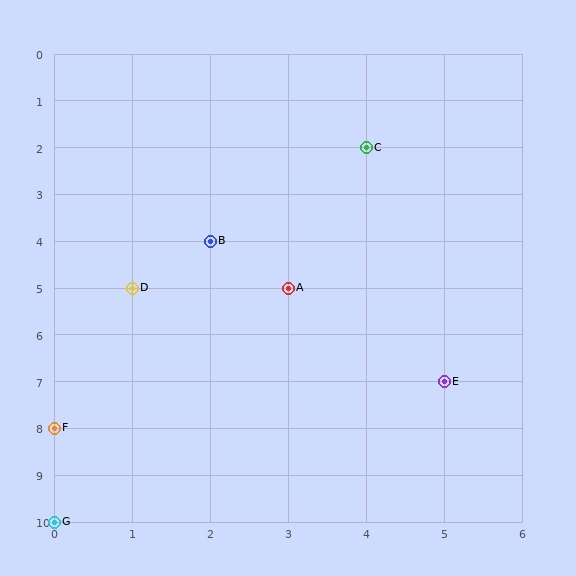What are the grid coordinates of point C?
Point C is at grid coordinates (4, 2).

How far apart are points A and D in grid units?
Points A and D are 2 columns apart.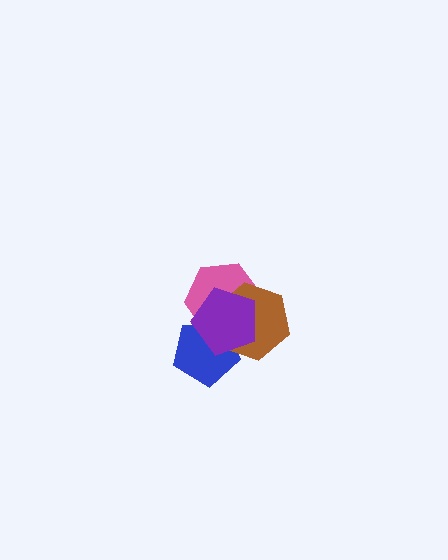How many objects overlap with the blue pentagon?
3 objects overlap with the blue pentagon.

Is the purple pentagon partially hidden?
No, no other shape covers it.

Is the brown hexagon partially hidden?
Yes, it is partially covered by another shape.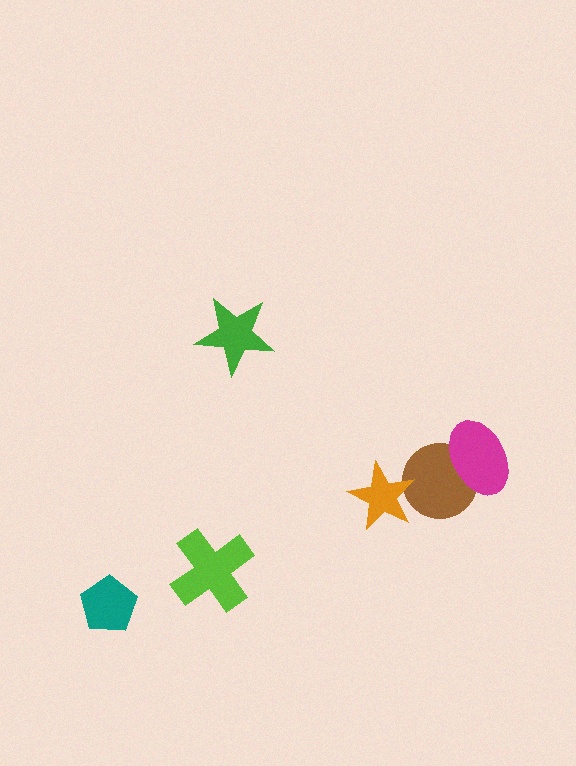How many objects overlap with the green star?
0 objects overlap with the green star.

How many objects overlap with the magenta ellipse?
1 object overlaps with the magenta ellipse.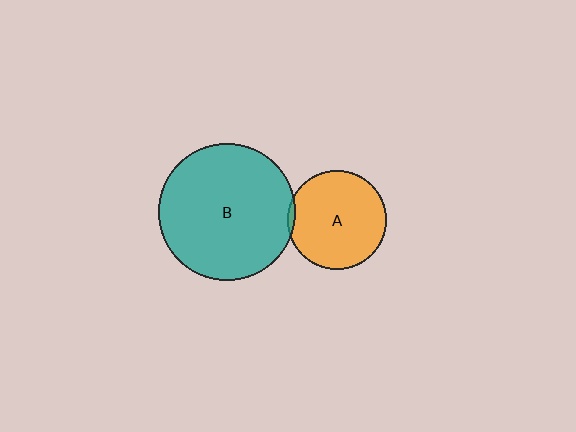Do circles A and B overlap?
Yes.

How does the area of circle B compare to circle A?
Approximately 1.9 times.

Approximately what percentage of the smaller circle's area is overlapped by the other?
Approximately 5%.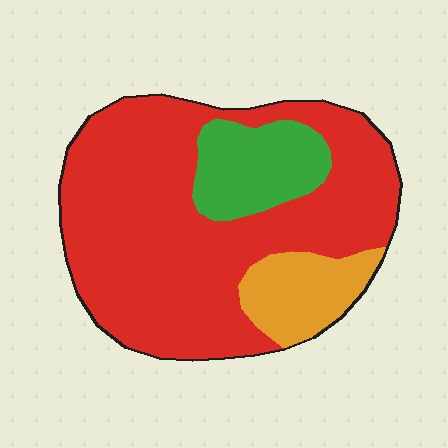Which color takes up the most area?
Red, at roughly 75%.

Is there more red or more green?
Red.